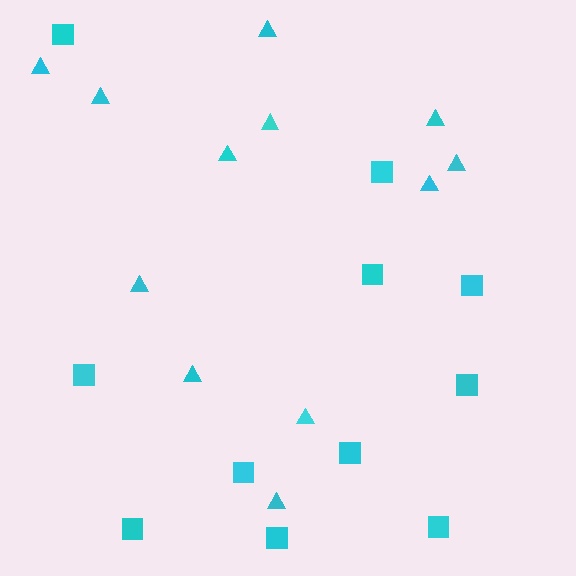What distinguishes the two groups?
There are 2 groups: one group of triangles (12) and one group of squares (11).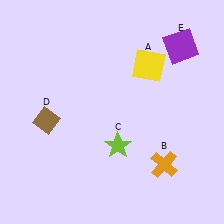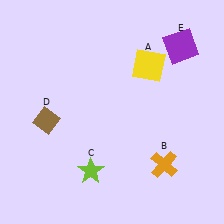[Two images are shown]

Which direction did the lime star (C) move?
The lime star (C) moved left.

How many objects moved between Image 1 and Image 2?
1 object moved between the two images.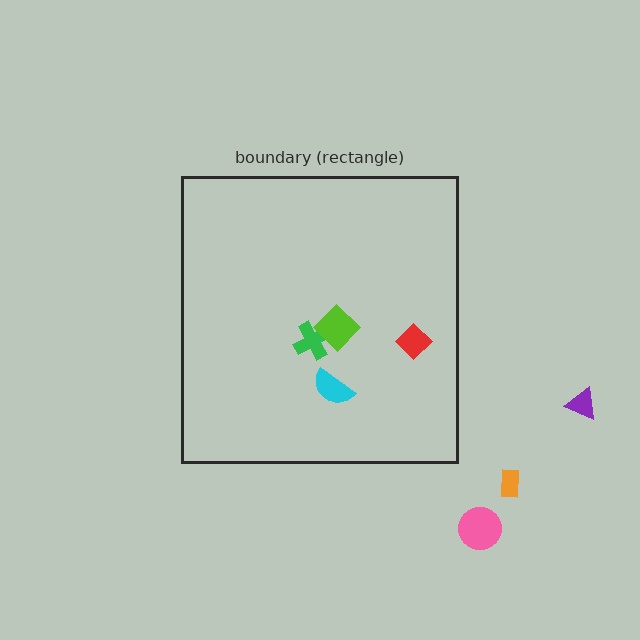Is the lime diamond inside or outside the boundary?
Inside.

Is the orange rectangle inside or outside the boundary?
Outside.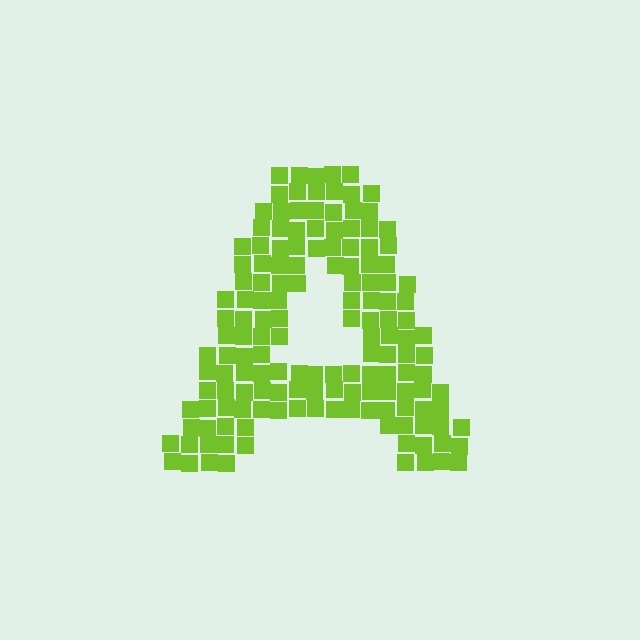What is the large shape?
The large shape is the letter A.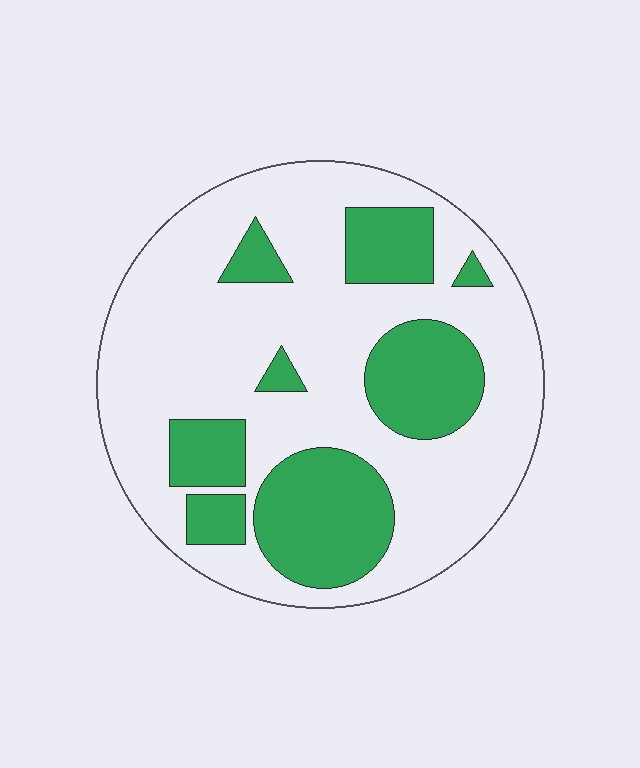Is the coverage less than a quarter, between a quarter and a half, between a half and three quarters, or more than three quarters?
Between a quarter and a half.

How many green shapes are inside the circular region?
8.